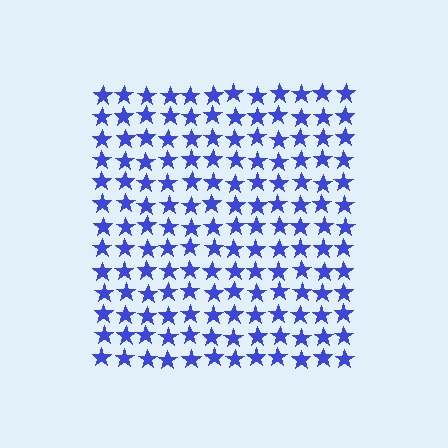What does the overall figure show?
The overall figure shows a square.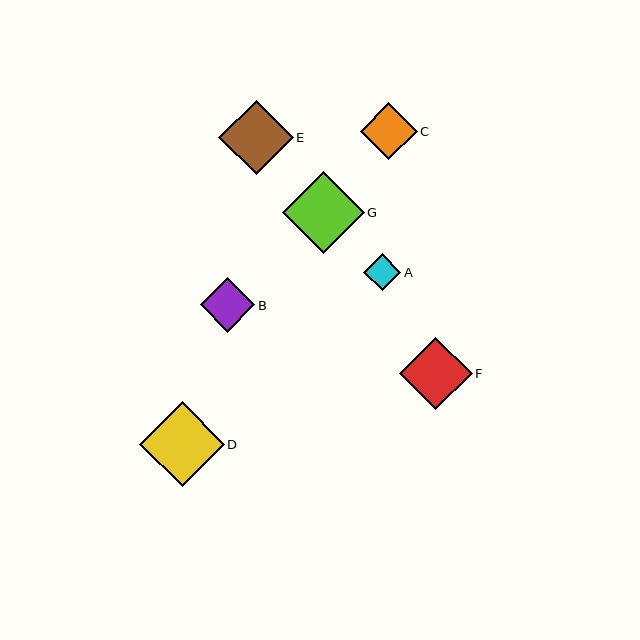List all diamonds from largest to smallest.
From largest to smallest: D, G, E, F, C, B, A.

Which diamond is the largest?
Diamond D is the largest with a size of approximately 85 pixels.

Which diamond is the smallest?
Diamond A is the smallest with a size of approximately 37 pixels.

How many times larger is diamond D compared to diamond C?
Diamond D is approximately 1.5 times the size of diamond C.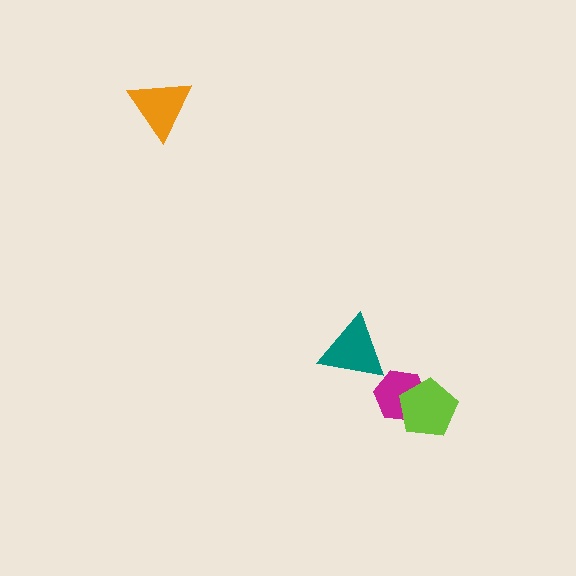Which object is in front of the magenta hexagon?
The lime pentagon is in front of the magenta hexagon.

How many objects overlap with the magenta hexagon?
1 object overlaps with the magenta hexagon.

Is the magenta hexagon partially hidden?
Yes, it is partially covered by another shape.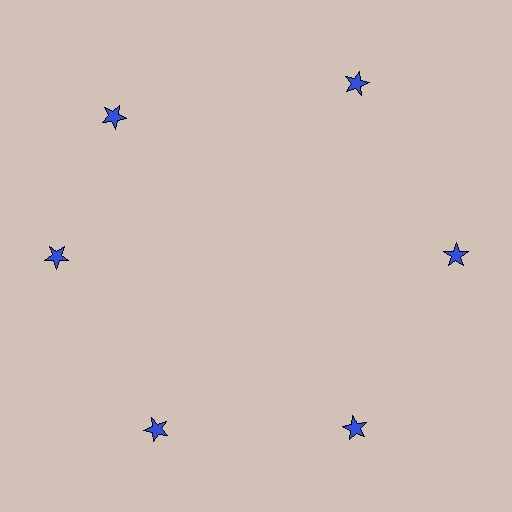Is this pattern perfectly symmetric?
No. The 6 blue stars are arranged in a ring, but one element near the 11 o'clock position is rotated out of alignment along the ring, breaking the 6-fold rotational symmetry.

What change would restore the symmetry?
The symmetry would be restored by rotating it back into even spacing with its neighbors so that all 6 stars sit at equal angles and equal distance from the center.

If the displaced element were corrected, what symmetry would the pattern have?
It would have 6-fold rotational symmetry — the pattern would map onto itself every 60 degrees.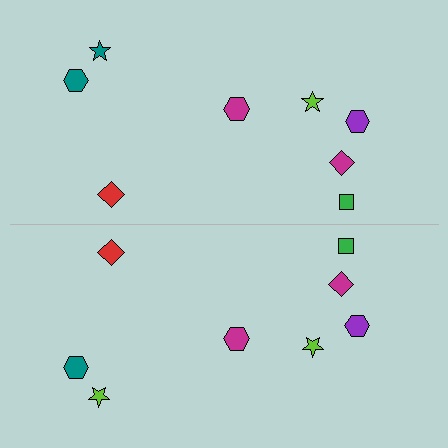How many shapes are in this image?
There are 16 shapes in this image.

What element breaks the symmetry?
The lime star on the bottom side breaks the symmetry — its mirror counterpart is teal.